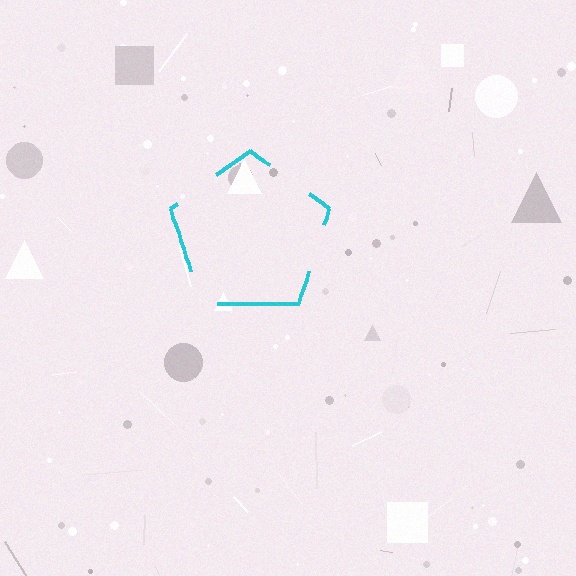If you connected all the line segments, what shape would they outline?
They would outline a pentagon.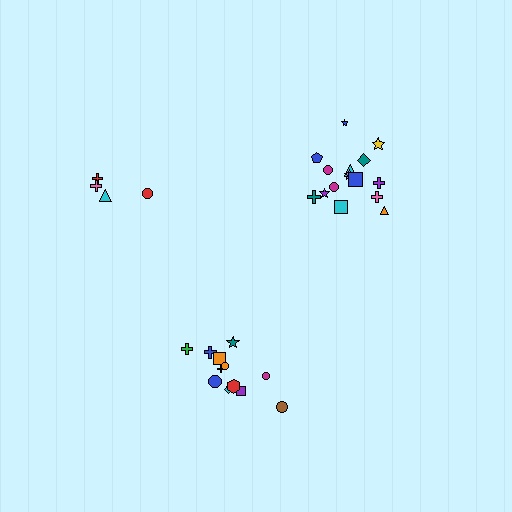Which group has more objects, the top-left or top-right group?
The top-right group.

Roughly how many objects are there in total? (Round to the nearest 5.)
Roughly 30 objects in total.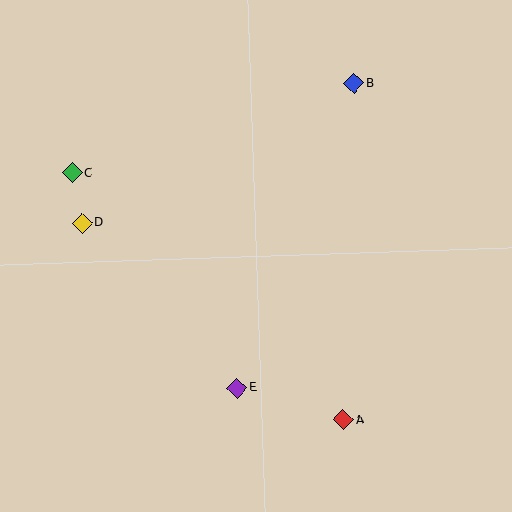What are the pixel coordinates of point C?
Point C is at (72, 173).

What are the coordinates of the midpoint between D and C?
The midpoint between D and C is at (77, 198).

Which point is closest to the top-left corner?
Point C is closest to the top-left corner.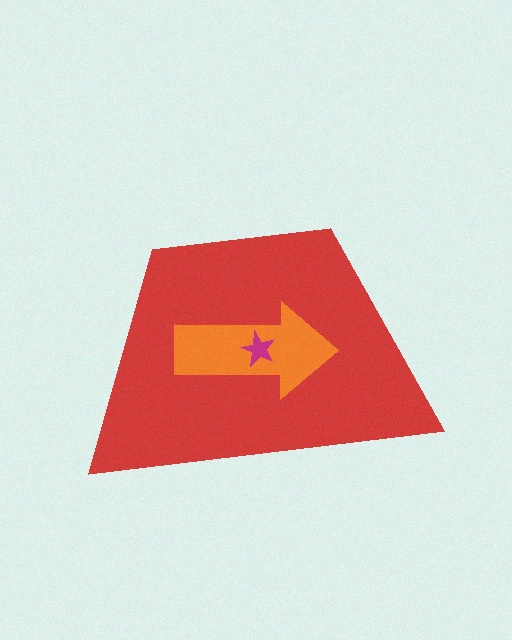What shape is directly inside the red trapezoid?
The orange arrow.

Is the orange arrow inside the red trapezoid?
Yes.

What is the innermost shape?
The magenta star.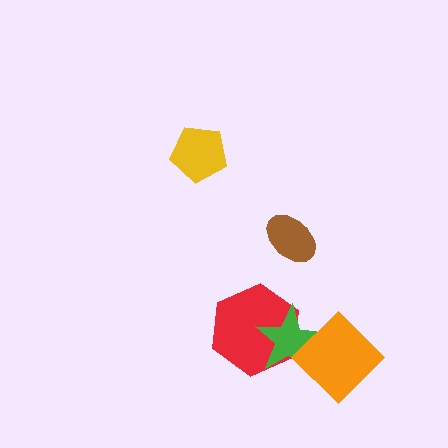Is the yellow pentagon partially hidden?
No, no other shape covers it.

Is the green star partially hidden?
Yes, it is partially covered by another shape.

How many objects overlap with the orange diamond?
1 object overlaps with the orange diamond.